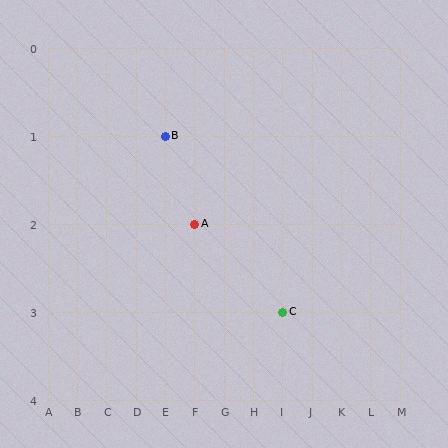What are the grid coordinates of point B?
Point B is at grid coordinates (E, 1).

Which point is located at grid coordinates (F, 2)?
Point A is at (F, 2).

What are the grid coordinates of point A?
Point A is at grid coordinates (F, 2).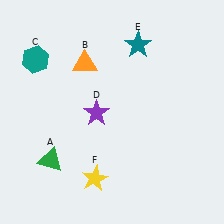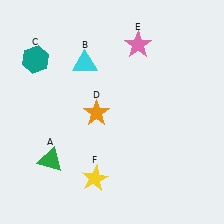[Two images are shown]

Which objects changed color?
B changed from orange to cyan. D changed from purple to orange. E changed from teal to pink.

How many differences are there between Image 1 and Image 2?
There are 3 differences between the two images.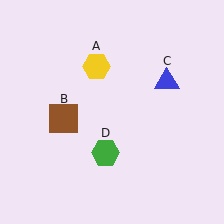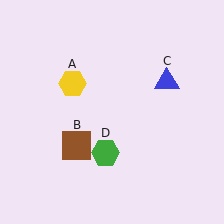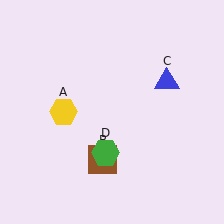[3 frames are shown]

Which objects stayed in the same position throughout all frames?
Blue triangle (object C) and green hexagon (object D) remained stationary.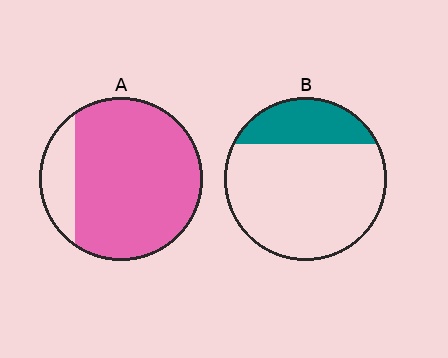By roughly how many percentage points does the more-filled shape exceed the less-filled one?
By roughly 60 percentage points (A over B).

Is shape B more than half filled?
No.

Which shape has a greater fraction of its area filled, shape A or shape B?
Shape A.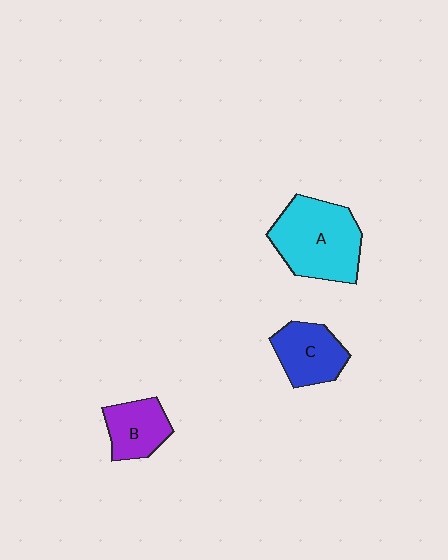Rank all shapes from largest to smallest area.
From largest to smallest: A (cyan), C (blue), B (purple).